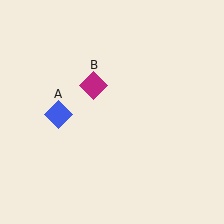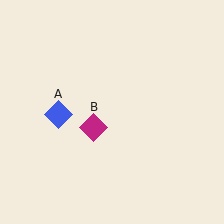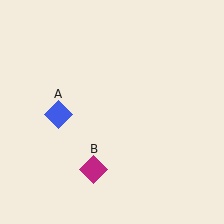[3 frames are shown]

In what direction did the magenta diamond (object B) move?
The magenta diamond (object B) moved down.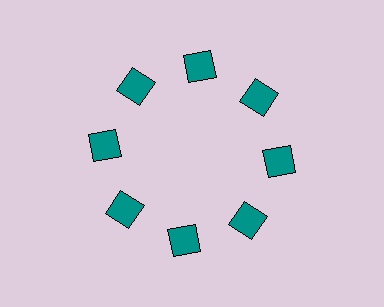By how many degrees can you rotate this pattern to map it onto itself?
The pattern maps onto itself every 45 degrees of rotation.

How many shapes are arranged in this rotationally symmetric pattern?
There are 8 shapes, arranged in 8 groups of 1.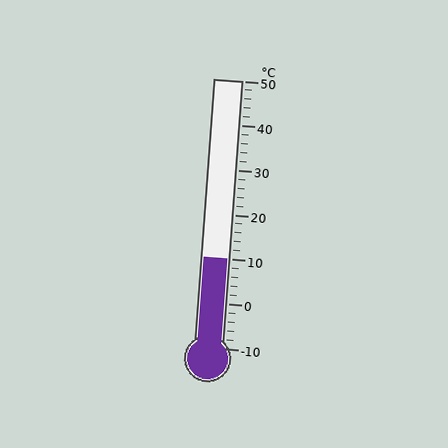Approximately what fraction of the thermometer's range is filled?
The thermometer is filled to approximately 35% of its range.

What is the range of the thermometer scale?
The thermometer scale ranges from -10°C to 50°C.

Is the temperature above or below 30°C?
The temperature is below 30°C.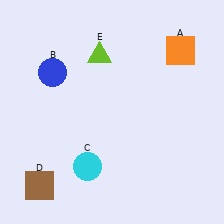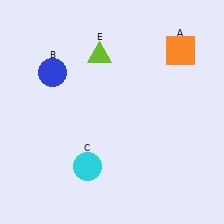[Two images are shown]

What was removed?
The brown square (D) was removed in Image 2.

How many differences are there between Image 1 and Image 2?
There is 1 difference between the two images.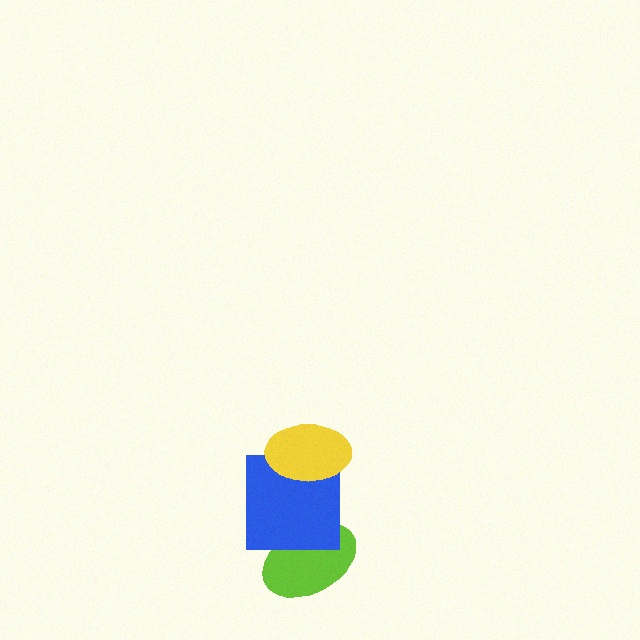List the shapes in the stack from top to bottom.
From top to bottom: the yellow ellipse, the blue square, the lime ellipse.